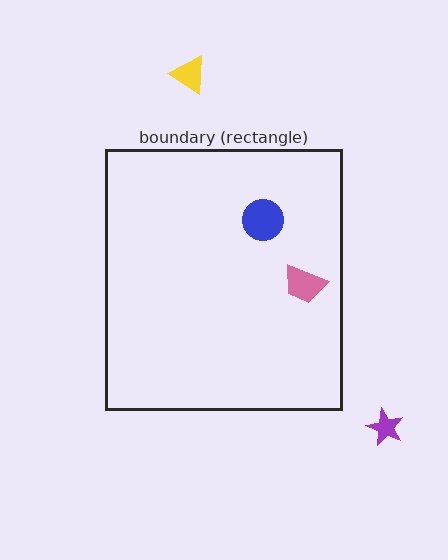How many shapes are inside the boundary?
2 inside, 2 outside.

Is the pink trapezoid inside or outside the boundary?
Inside.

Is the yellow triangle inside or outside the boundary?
Outside.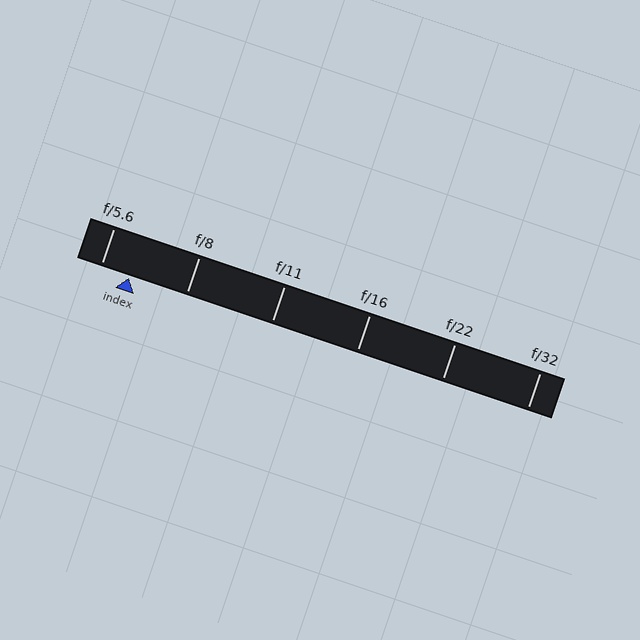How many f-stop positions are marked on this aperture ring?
There are 6 f-stop positions marked.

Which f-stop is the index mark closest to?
The index mark is closest to f/5.6.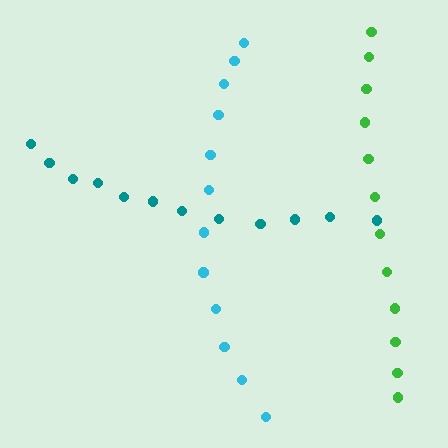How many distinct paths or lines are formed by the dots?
There are 3 distinct paths.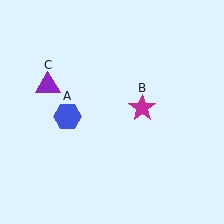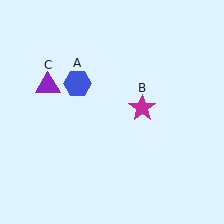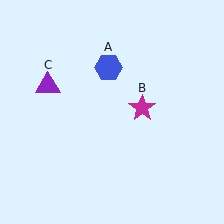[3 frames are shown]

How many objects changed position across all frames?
1 object changed position: blue hexagon (object A).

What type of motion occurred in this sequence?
The blue hexagon (object A) rotated clockwise around the center of the scene.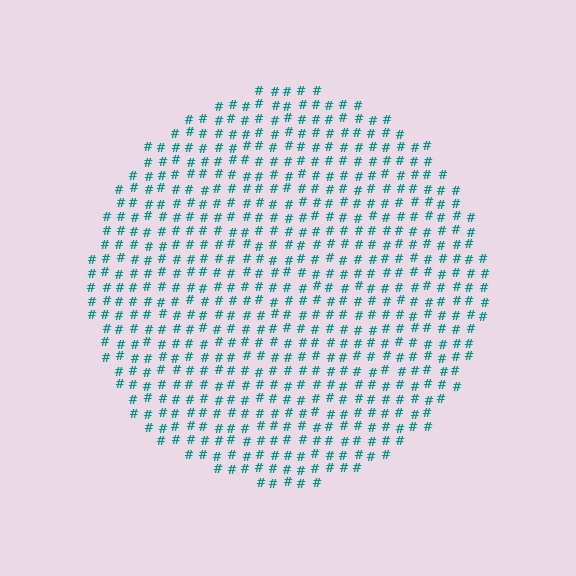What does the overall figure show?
The overall figure shows a circle.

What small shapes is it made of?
It is made of small hash symbols.